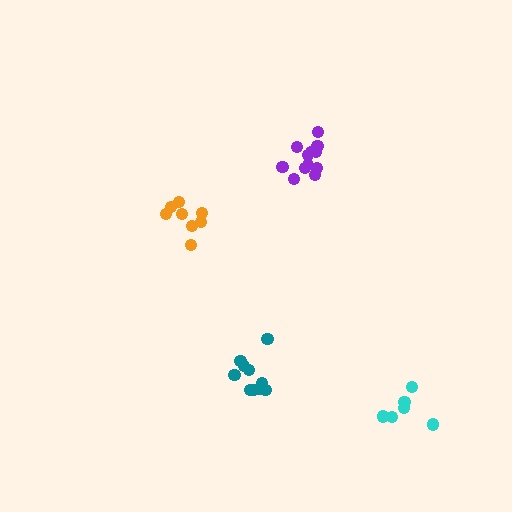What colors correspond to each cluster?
The clusters are colored: orange, purple, cyan, teal.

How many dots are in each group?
Group 1: 8 dots, Group 2: 12 dots, Group 3: 6 dots, Group 4: 10 dots (36 total).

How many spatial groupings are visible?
There are 4 spatial groupings.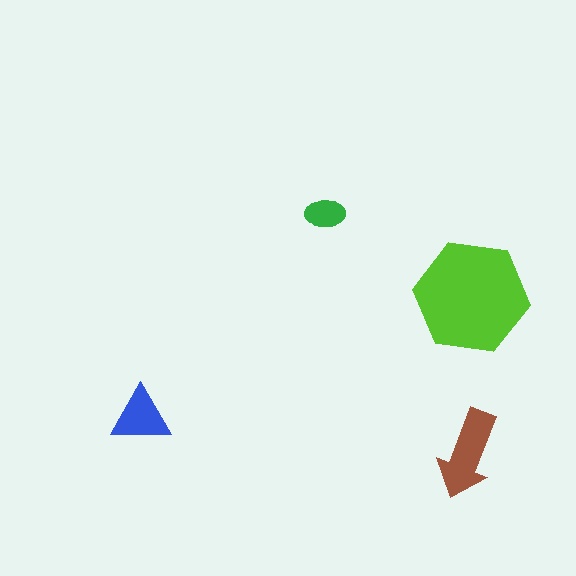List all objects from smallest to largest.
The green ellipse, the blue triangle, the brown arrow, the lime hexagon.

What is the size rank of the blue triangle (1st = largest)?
3rd.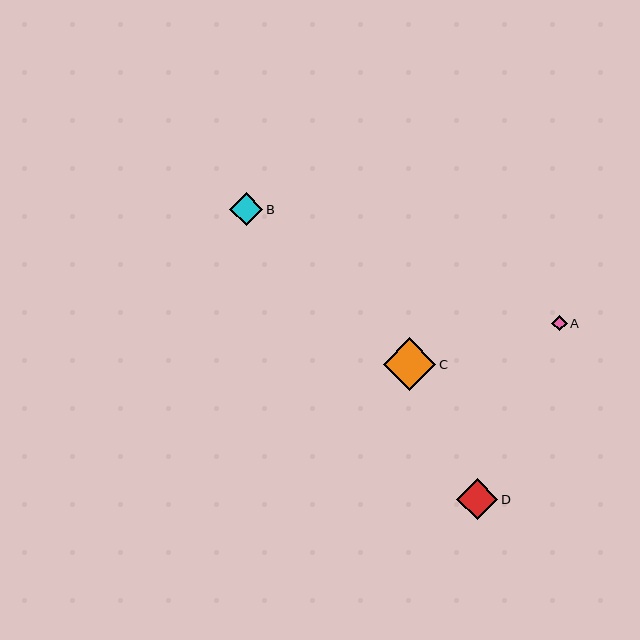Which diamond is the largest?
Diamond C is the largest with a size of approximately 52 pixels.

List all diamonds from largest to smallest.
From largest to smallest: C, D, B, A.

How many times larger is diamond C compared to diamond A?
Diamond C is approximately 3.4 times the size of diamond A.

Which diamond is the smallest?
Diamond A is the smallest with a size of approximately 15 pixels.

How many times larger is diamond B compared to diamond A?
Diamond B is approximately 2.1 times the size of diamond A.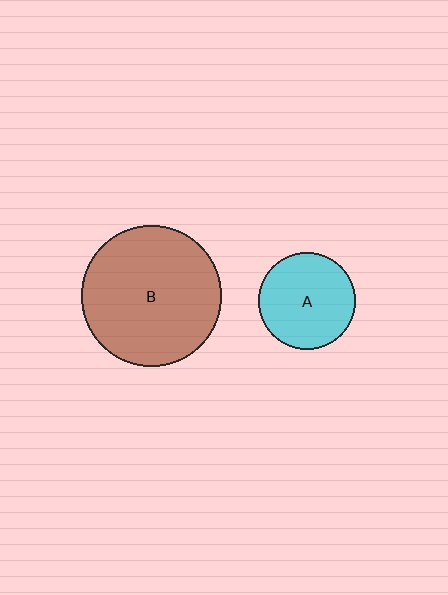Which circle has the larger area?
Circle B (brown).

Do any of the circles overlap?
No, none of the circles overlap.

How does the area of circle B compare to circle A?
Approximately 2.1 times.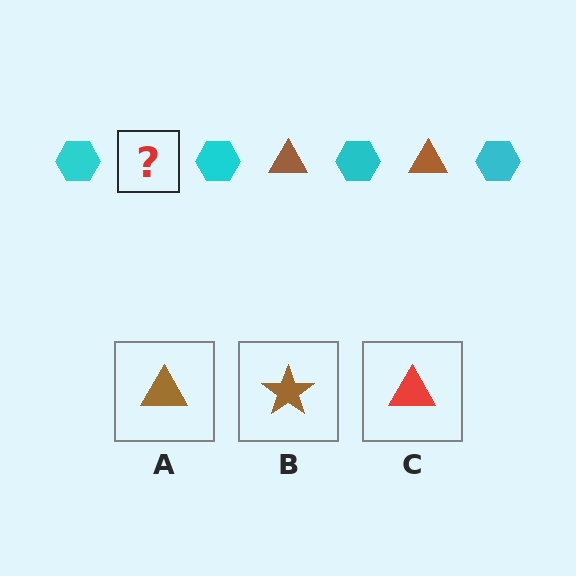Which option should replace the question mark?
Option A.